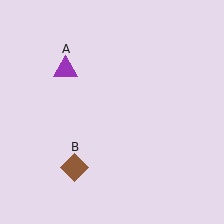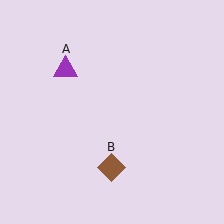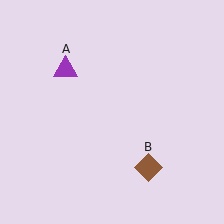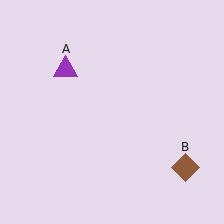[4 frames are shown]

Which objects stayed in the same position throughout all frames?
Purple triangle (object A) remained stationary.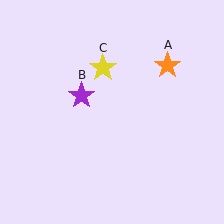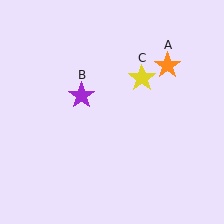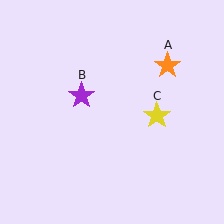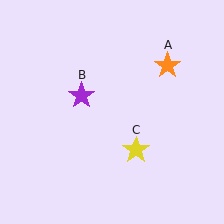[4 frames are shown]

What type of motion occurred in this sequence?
The yellow star (object C) rotated clockwise around the center of the scene.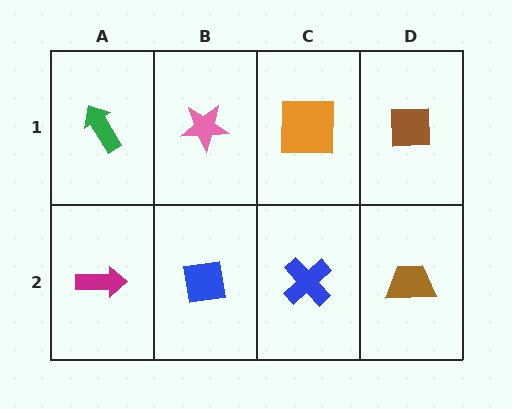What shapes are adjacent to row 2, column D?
A brown square (row 1, column D), a blue cross (row 2, column C).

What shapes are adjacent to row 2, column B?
A pink star (row 1, column B), a magenta arrow (row 2, column A), a blue cross (row 2, column C).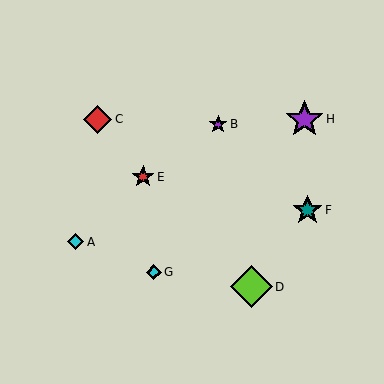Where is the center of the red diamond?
The center of the red diamond is at (98, 119).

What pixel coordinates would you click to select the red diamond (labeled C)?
Click at (98, 119) to select the red diamond C.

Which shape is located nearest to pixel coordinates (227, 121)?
The purple star (labeled B) at (218, 124) is nearest to that location.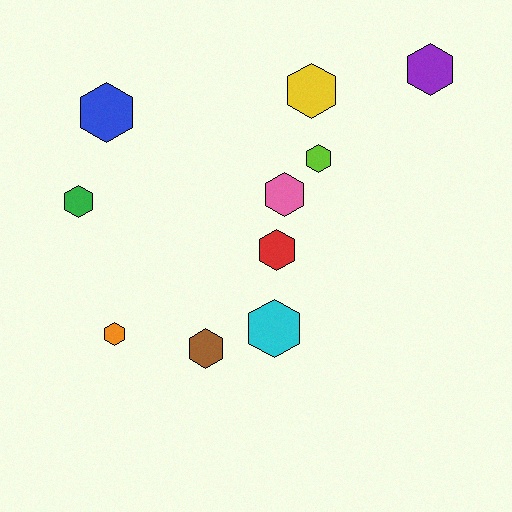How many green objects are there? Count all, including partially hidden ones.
There is 1 green object.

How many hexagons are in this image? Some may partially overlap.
There are 10 hexagons.